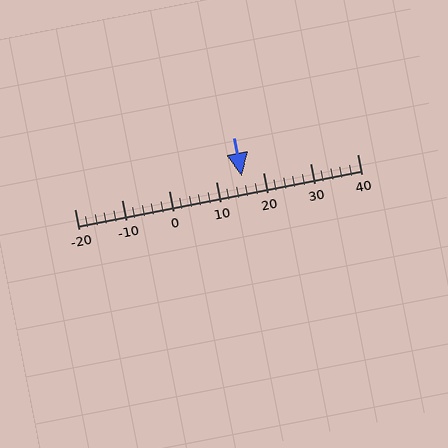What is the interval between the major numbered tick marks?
The major tick marks are spaced 10 units apart.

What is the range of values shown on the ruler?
The ruler shows values from -20 to 40.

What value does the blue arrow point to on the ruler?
The blue arrow points to approximately 16.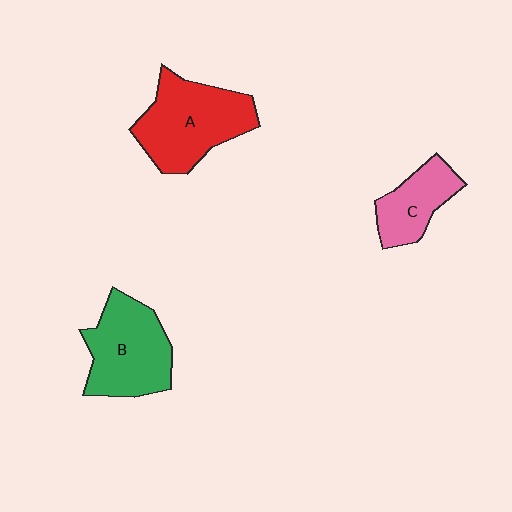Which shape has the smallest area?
Shape C (pink).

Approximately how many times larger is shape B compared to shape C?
Approximately 1.6 times.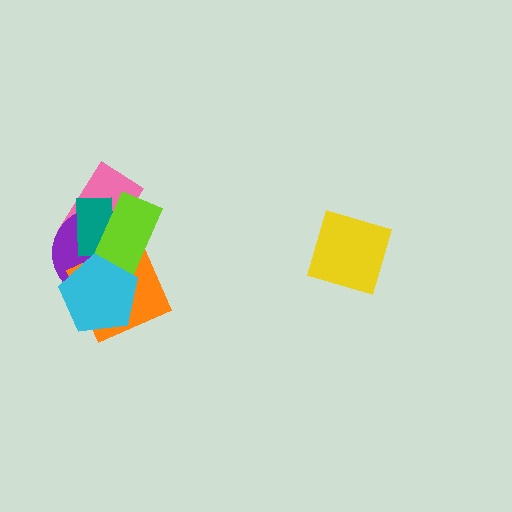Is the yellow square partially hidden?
No, no other shape covers it.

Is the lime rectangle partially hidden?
Yes, it is partially covered by another shape.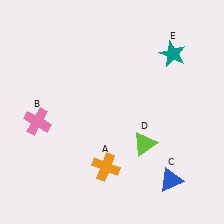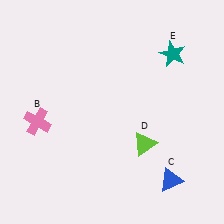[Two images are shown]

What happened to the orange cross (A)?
The orange cross (A) was removed in Image 2. It was in the bottom-left area of Image 1.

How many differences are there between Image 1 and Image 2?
There is 1 difference between the two images.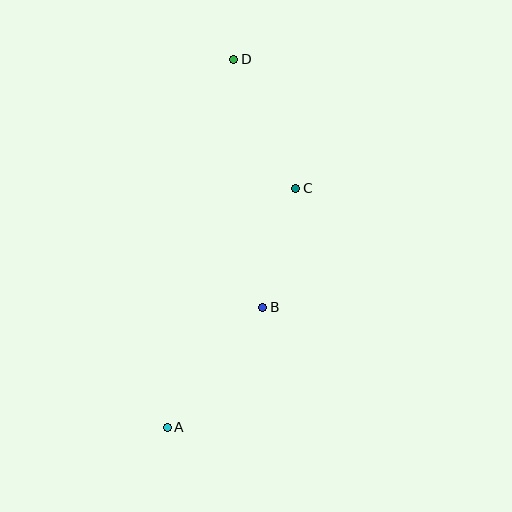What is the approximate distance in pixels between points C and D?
The distance between C and D is approximately 143 pixels.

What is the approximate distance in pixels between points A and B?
The distance between A and B is approximately 154 pixels.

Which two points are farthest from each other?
Points A and D are farthest from each other.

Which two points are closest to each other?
Points B and C are closest to each other.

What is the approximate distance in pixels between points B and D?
The distance between B and D is approximately 249 pixels.